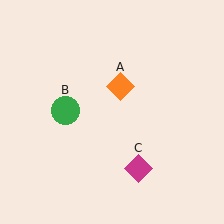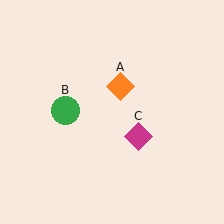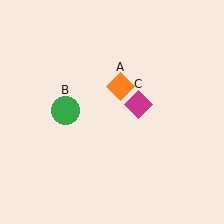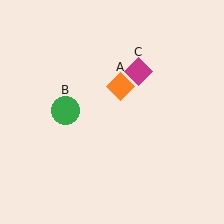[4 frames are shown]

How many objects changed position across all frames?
1 object changed position: magenta diamond (object C).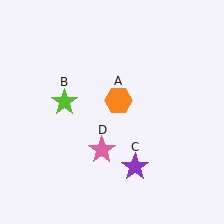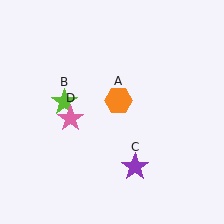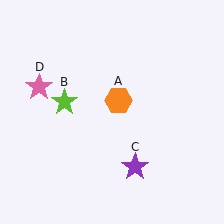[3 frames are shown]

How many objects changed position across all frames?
1 object changed position: pink star (object D).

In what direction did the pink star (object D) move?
The pink star (object D) moved up and to the left.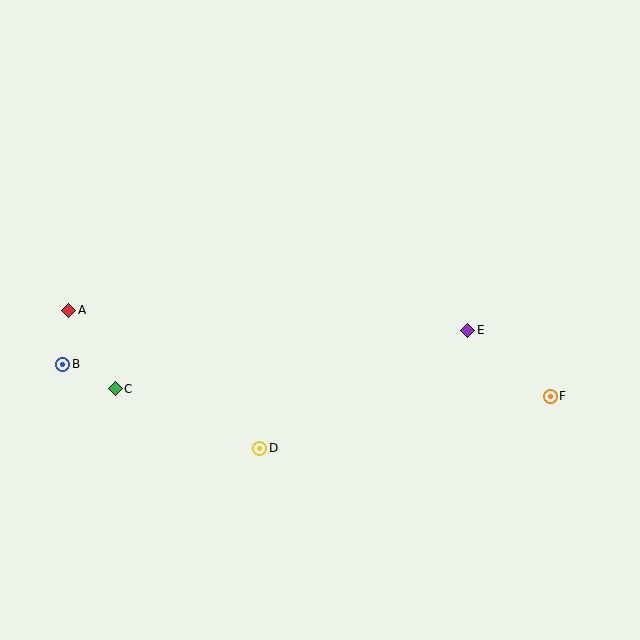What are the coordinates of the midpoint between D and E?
The midpoint between D and E is at (364, 389).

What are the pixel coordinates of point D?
Point D is at (260, 448).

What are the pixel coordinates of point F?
Point F is at (550, 396).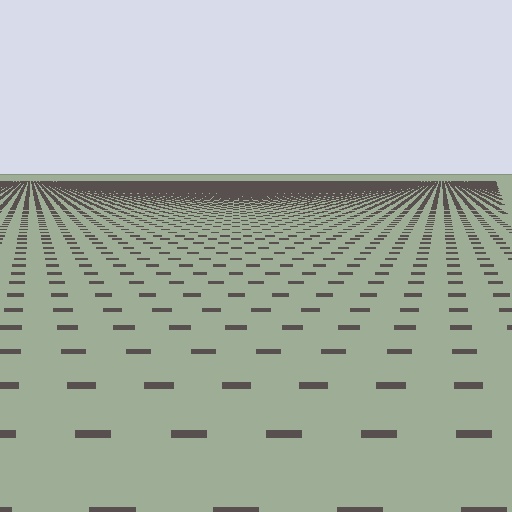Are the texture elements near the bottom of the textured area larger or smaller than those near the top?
Larger. Near the bottom, elements are closer to the viewer and appear at a bigger on-screen size.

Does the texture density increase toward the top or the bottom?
Density increases toward the top.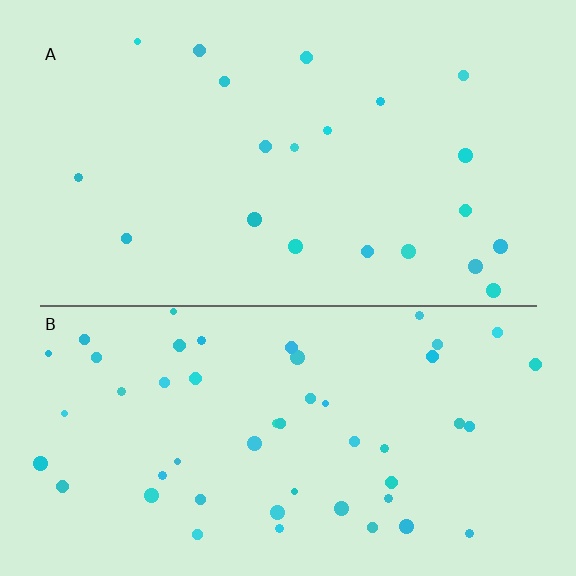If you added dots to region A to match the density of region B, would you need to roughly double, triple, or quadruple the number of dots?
Approximately double.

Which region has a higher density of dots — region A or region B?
B (the bottom).